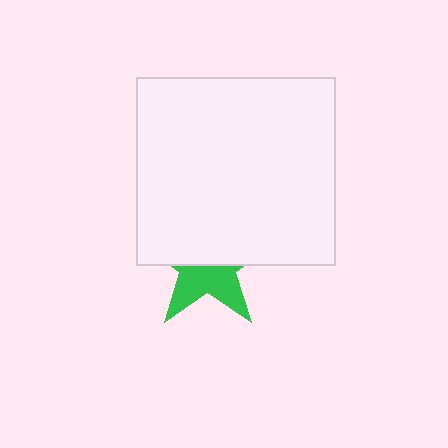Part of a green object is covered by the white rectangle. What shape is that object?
It is a star.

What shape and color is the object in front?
The object in front is a white rectangle.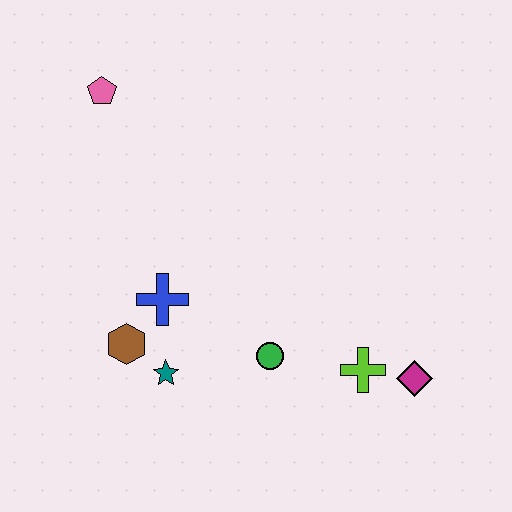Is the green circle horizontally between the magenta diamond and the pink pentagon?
Yes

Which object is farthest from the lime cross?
The pink pentagon is farthest from the lime cross.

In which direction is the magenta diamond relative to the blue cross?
The magenta diamond is to the right of the blue cross.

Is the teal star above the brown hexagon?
No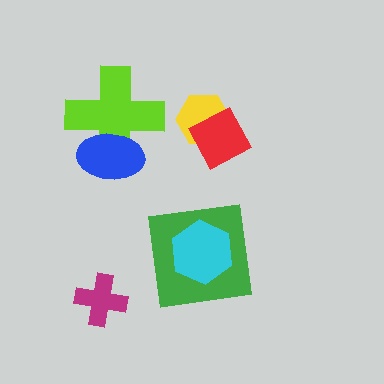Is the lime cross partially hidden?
Yes, it is partially covered by another shape.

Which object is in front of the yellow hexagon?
The red diamond is in front of the yellow hexagon.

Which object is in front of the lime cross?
The blue ellipse is in front of the lime cross.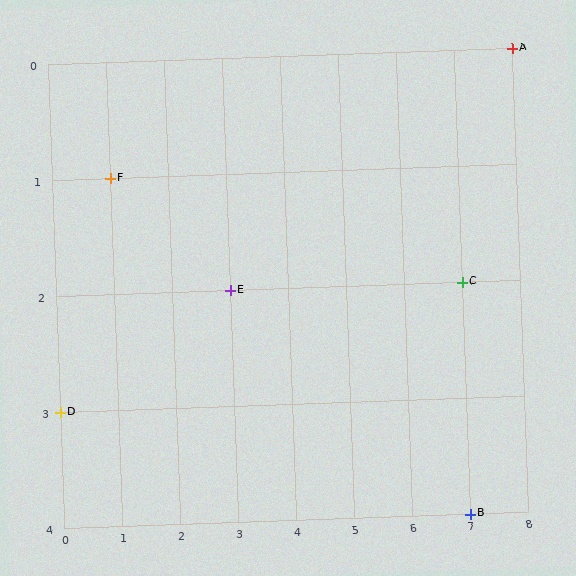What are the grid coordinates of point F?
Point F is at grid coordinates (1, 1).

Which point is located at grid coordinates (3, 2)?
Point E is at (3, 2).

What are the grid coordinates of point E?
Point E is at grid coordinates (3, 2).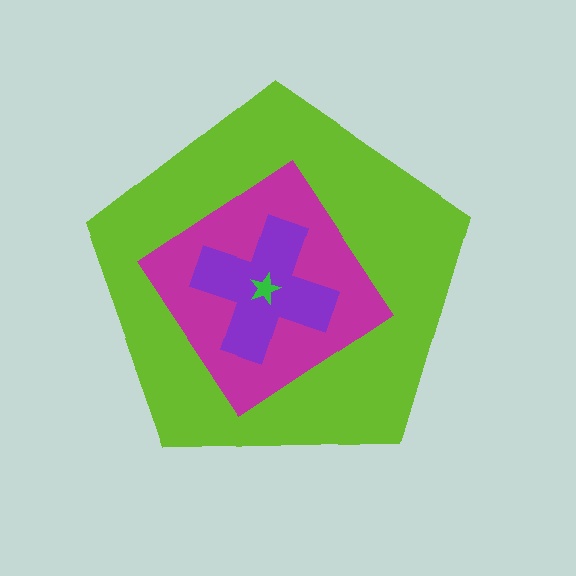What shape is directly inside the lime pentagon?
The magenta diamond.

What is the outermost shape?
The lime pentagon.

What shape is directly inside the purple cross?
The green star.